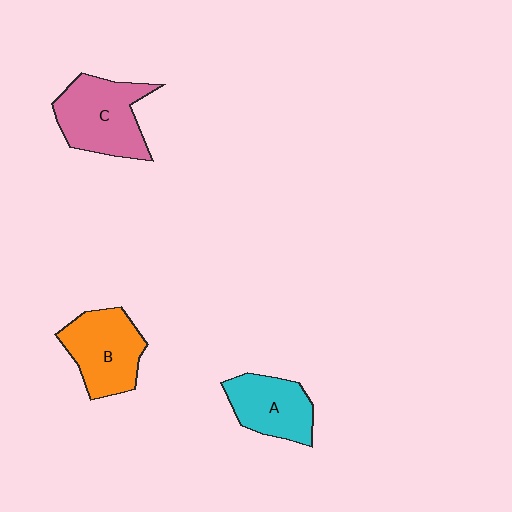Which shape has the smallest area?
Shape A (cyan).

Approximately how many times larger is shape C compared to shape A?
Approximately 1.3 times.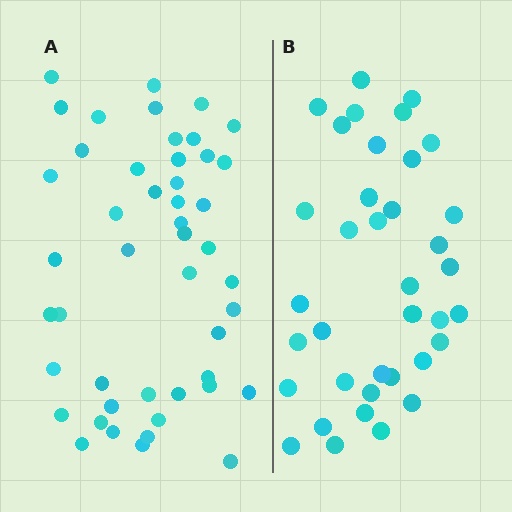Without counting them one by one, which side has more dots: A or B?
Region A (the left region) has more dots.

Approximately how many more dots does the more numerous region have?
Region A has roughly 10 or so more dots than region B.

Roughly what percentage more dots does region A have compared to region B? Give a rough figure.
About 25% more.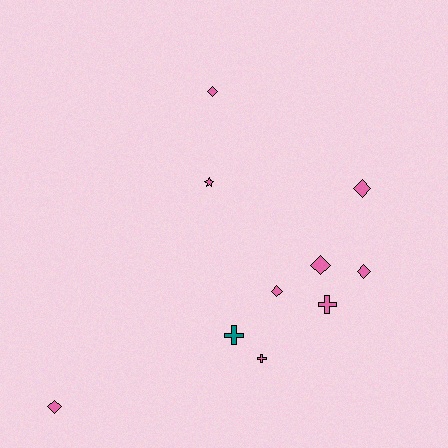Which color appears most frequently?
Pink, with 9 objects.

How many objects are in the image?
There are 10 objects.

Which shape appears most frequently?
Diamond, with 6 objects.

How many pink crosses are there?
There are 2 pink crosses.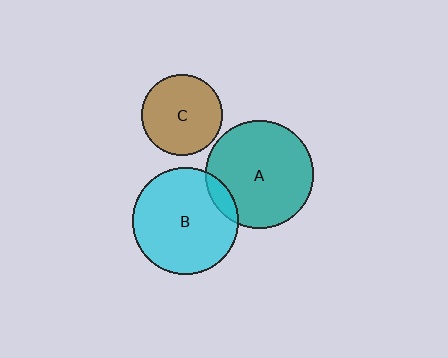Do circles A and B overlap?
Yes.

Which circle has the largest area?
Circle A (teal).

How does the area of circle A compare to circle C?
Approximately 1.8 times.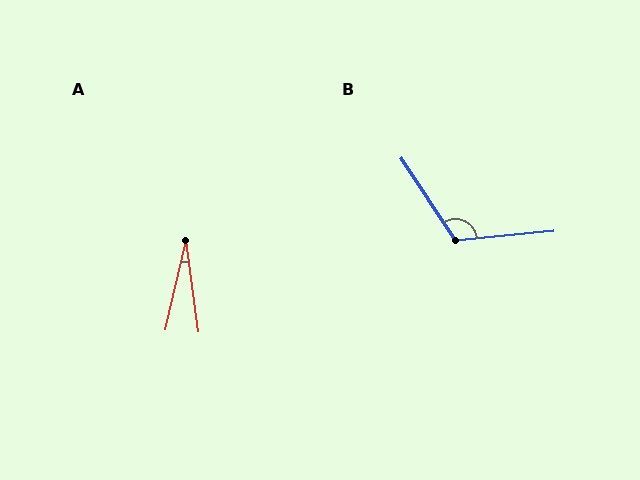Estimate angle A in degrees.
Approximately 20 degrees.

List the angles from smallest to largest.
A (20°), B (118°).